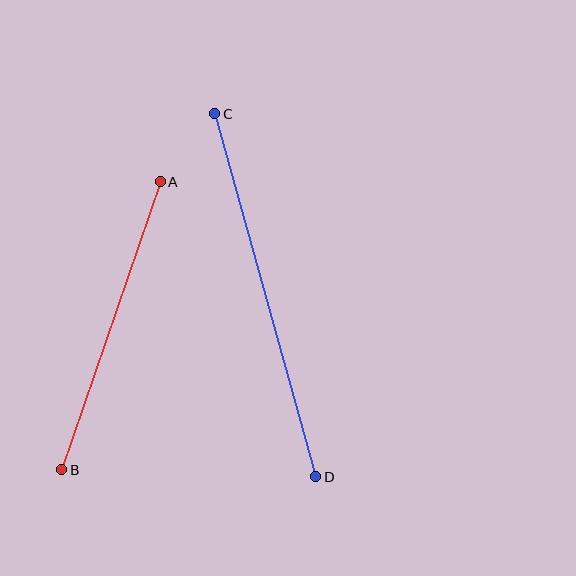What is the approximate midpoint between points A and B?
The midpoint is at approximately (111, 326) pixels.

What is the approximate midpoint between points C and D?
The midpoint is at approximately (265, 295) pixels.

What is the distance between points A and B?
The distance is approximately 305 pixels.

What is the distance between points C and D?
The distance is approximately 377 pixels.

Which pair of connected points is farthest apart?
Points C and D are farthest apart.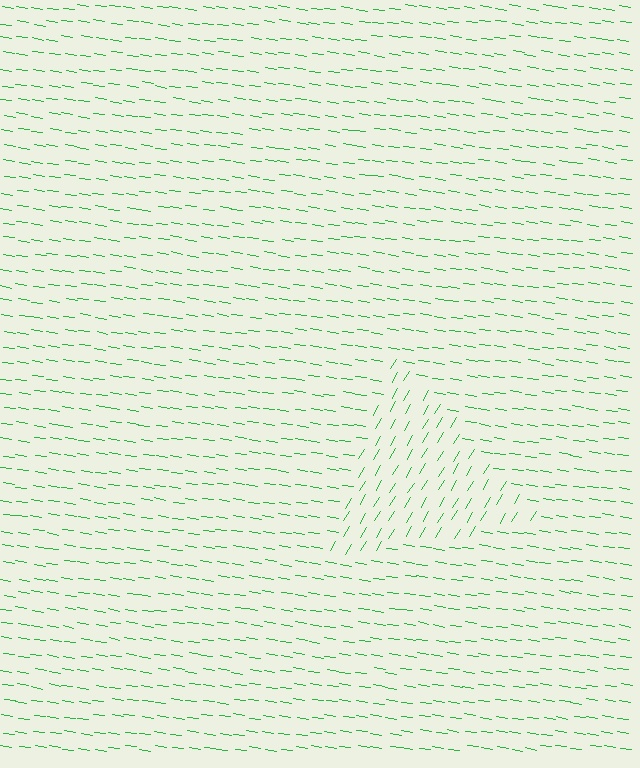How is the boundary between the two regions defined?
The boundary is defined purely by a change in line orientation (approximately 68 degrees difference). All lines are the same color and thickness.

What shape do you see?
I see a triangle.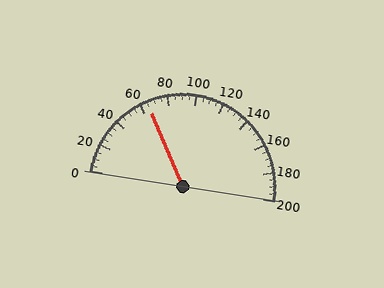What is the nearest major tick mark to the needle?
The nearest major tick mark is 60.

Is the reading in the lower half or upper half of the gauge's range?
The reading is in the lower half of the range (0 to 200).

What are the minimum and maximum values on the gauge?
The gauge ranges from 0 to 200.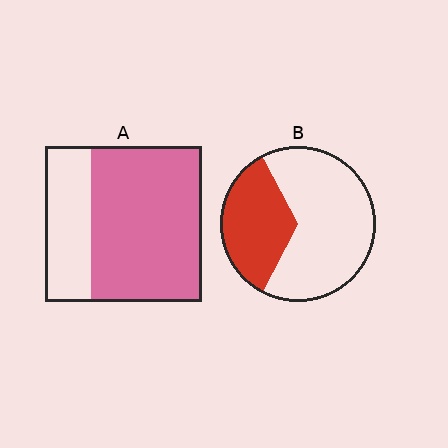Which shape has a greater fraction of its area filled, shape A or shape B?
Shape A.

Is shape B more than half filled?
No.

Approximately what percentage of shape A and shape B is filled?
A is approximately 70% and B is approximately 35%.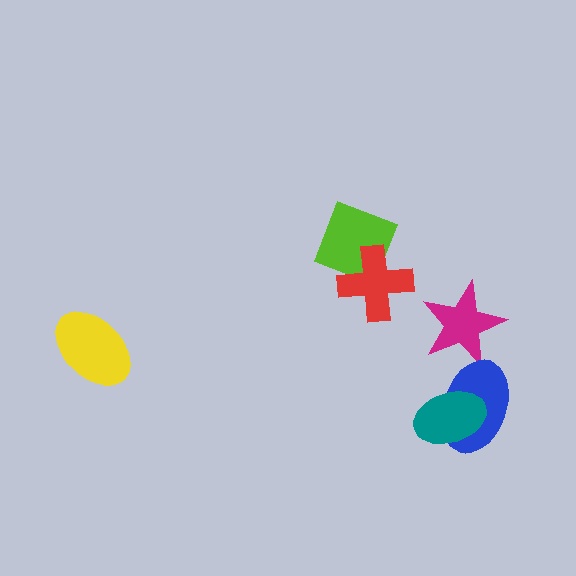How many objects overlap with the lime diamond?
1 object overlaps with the lime diamond.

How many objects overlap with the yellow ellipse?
0 objects overlap with the yellow ellipse.